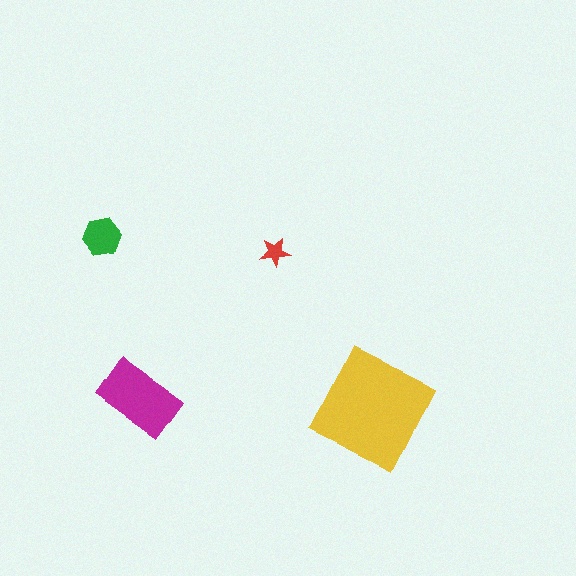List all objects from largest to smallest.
The yellow square, the magenta rectangle, the green hexagon, the red star.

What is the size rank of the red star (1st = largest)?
4th.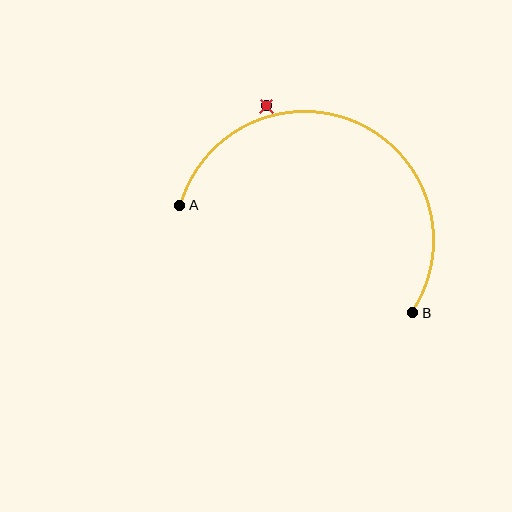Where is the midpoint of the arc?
The arc midpoint is the point on the curve farthest from the straight line joining A and B. It sits above that line.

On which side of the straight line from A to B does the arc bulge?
The arc bulges above the straight line connecting A and B.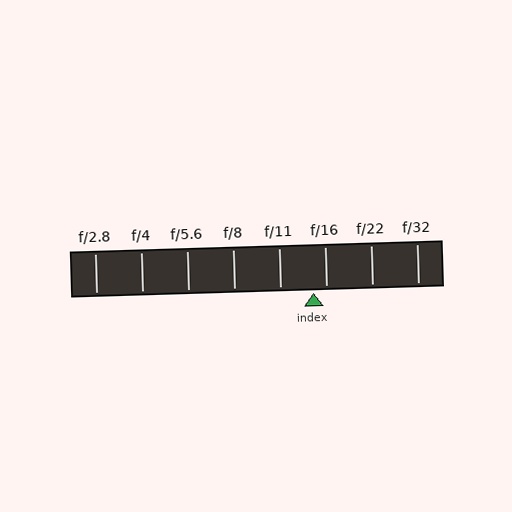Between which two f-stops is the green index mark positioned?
The index mark is between f/11 and f/16.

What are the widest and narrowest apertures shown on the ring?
The widest aperture shown is f/2.8 and the narrowest is f/32.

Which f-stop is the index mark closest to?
The index mark is closest to f/16.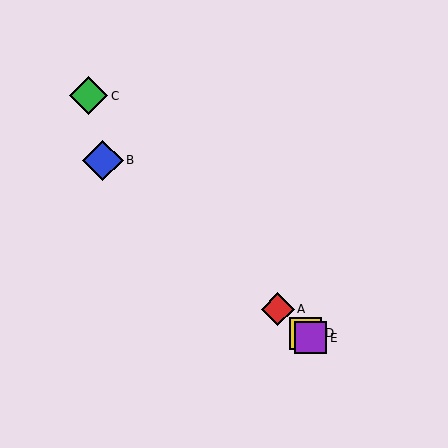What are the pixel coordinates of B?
Object B is at (103, 160).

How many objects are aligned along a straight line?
4 objects (A, B, D, E) are aligned along a straight line.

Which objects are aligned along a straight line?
Objects A, B, D, E are aligned along a straight line.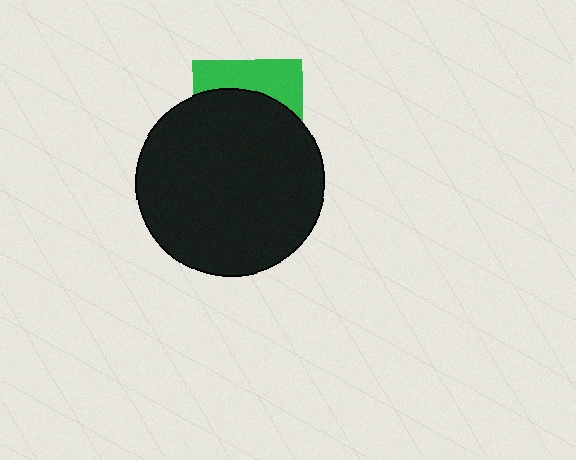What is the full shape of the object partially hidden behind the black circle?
The partially hidden object is a green square.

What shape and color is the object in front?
The object in front is a black circle.